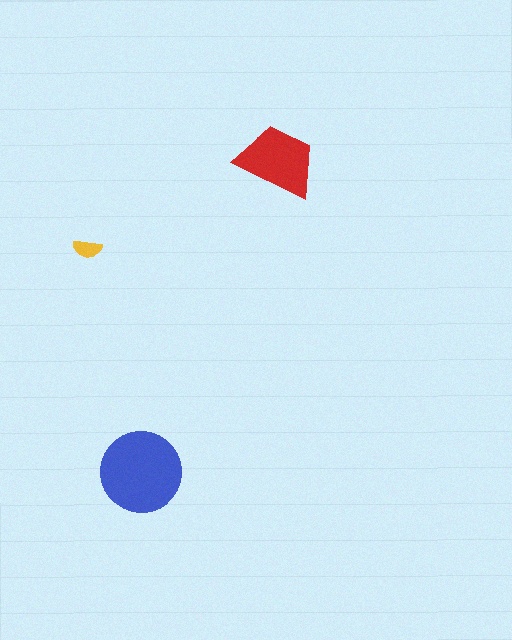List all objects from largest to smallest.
The blue circle, the red trapezoid, the yellow semicircle.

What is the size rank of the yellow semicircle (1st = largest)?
3rd.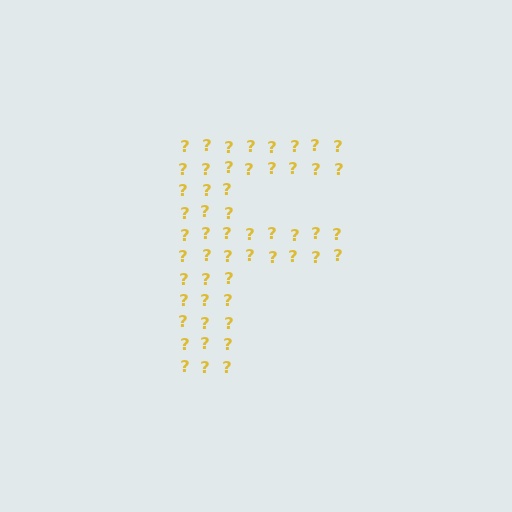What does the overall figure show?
The overall figure shows the letter F.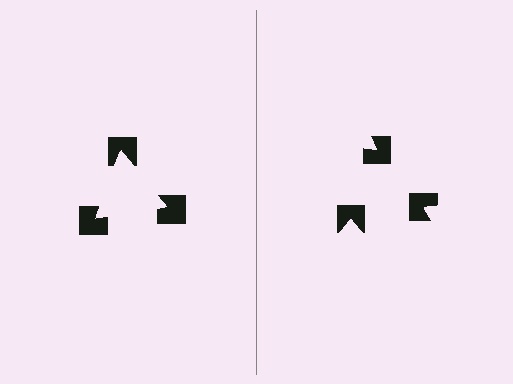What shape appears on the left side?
An illusory triangle.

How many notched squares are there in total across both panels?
6 — 3 on each side.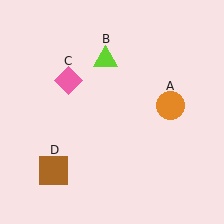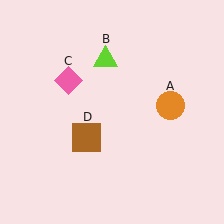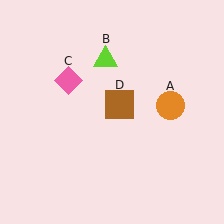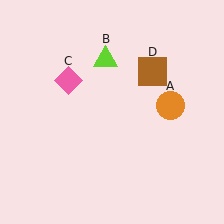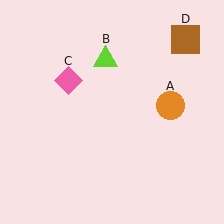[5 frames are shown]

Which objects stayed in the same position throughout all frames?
Orange circle (object A) and lime triangle (object B) and pink diamond (object C) remained stationary.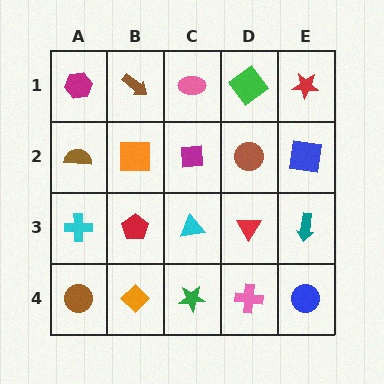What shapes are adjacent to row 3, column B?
An orange square (row 2, column B), an orange diamond (row 4, column B), a cyan cross (row 3, column A), a cyan triangle (row 3, column C).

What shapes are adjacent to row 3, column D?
A brown circle (row 2, column D), a pink cross (row 4, column D), a cyan triangle (row 3, column C), a teal arrow (row 3, column E).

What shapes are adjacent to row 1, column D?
A brown circle (row 2, column D), a pink ellipse (row 1, column C), a red star (row 1, column E).